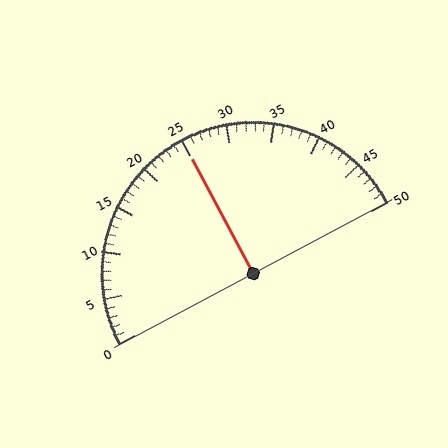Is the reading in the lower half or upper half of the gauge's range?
The reading is in the upper half of the range (0 to 50).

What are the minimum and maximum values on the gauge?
The gauge ranges from 0 to 50.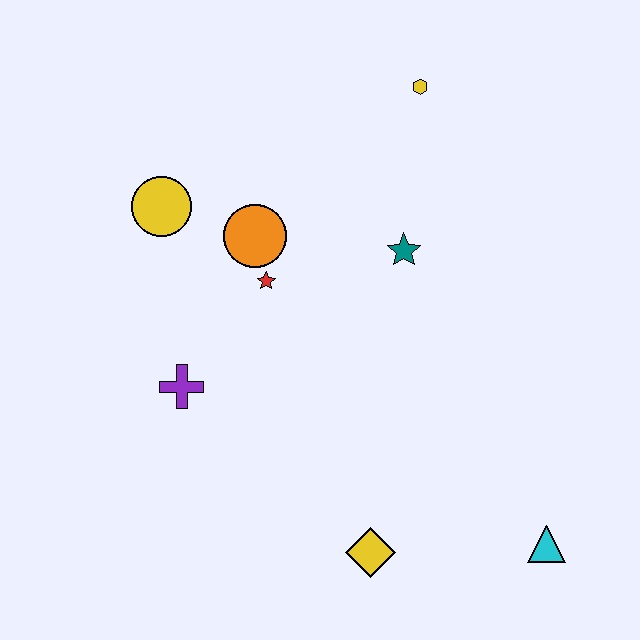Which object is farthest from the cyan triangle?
The yellow circle is farthest from the cyan triangle.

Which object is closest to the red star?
The orange circle is closest to the red star.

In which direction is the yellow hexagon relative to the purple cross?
The yellow hexagon is above the purple cross.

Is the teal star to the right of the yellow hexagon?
No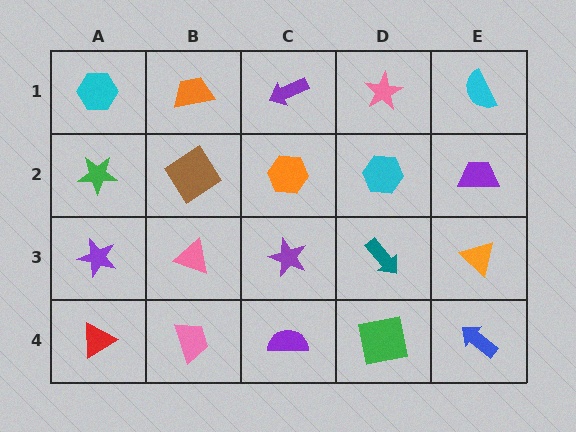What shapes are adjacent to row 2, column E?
A cyan semicircle (row 1, column E), an orange triangle (row 3, column E), a cyan hexagon (row 2, column D).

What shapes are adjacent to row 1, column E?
A purple trapezoid (row 2, column E), a pink star (row 1, column D).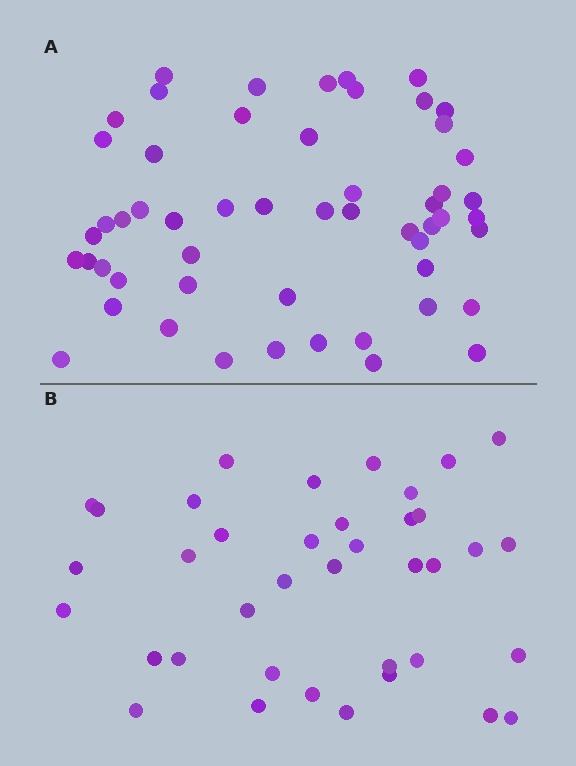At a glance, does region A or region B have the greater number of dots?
Region A (the top region) has more dots.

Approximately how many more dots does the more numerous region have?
Region A has approximately 15 more dots than region B.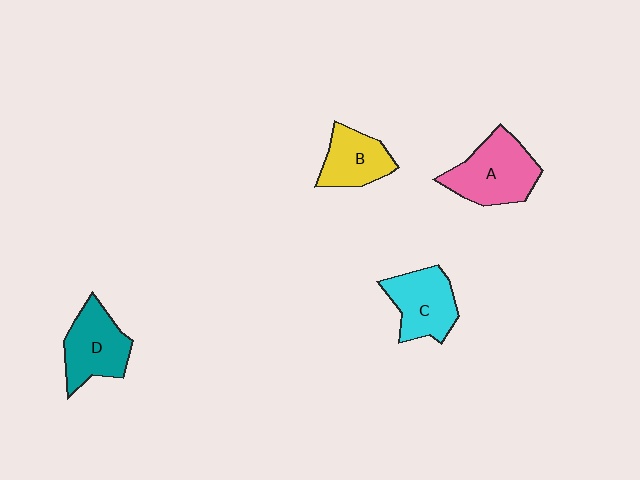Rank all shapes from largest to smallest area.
From largest to smallest: A (pink), D (teal), C (cyan), B (yellow).